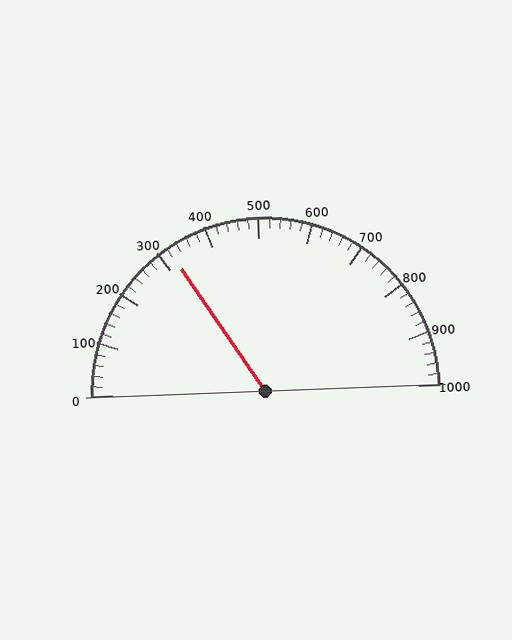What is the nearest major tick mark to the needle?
The nearest major tick mark is 300.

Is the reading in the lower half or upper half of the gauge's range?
The reading is in the lower half of the range (0 to 1000).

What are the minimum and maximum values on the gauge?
The gauge ranges from 0 to 1000.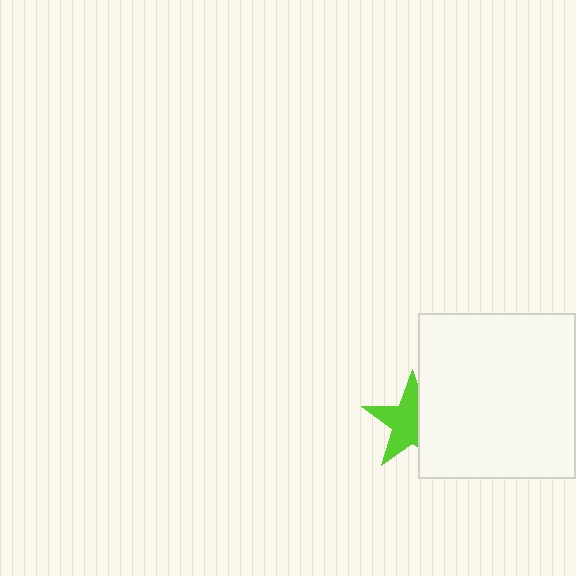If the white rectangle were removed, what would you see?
You would see the complete lime star.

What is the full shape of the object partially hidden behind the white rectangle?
The partially hidden object is a lime star.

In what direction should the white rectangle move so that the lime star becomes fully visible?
The white rectangle should move right. That is the shortest direction to clear the overlap and leave the lime star fully visible.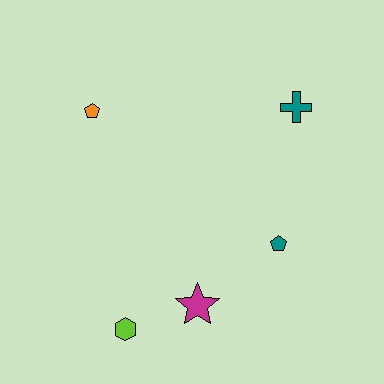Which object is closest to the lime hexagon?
The magenta star is closest to the lime hexagon.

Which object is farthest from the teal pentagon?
The orange pentagon is farthest from the teal pentagon.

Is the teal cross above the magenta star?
Yes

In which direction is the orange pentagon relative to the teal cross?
The orange pentagon is to the left of the teal cross.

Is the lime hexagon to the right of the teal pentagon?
No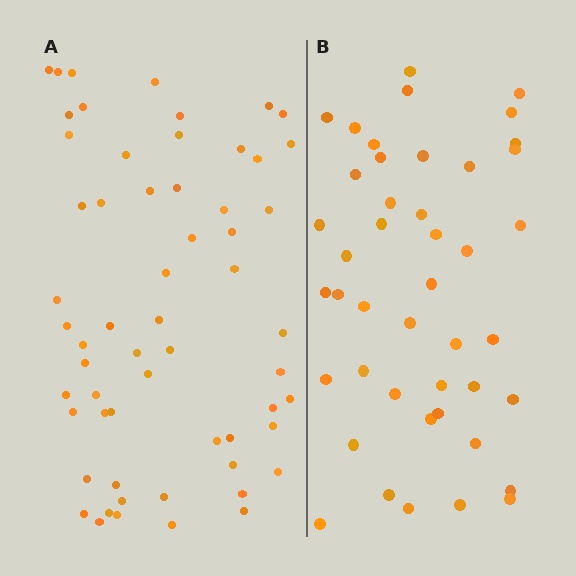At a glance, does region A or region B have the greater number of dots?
Region A (the left region) has more dots.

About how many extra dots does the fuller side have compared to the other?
Region A has approximately 15 more dots than region B.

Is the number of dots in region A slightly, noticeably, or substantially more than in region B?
Region A has noticeably more, but not dramatically so. The ratio is roughly 1.3 to 1.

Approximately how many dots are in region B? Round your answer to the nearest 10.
About 40 dots. (The exact count is 44, which rounds to 40.)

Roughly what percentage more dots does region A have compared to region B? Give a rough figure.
About 35% more.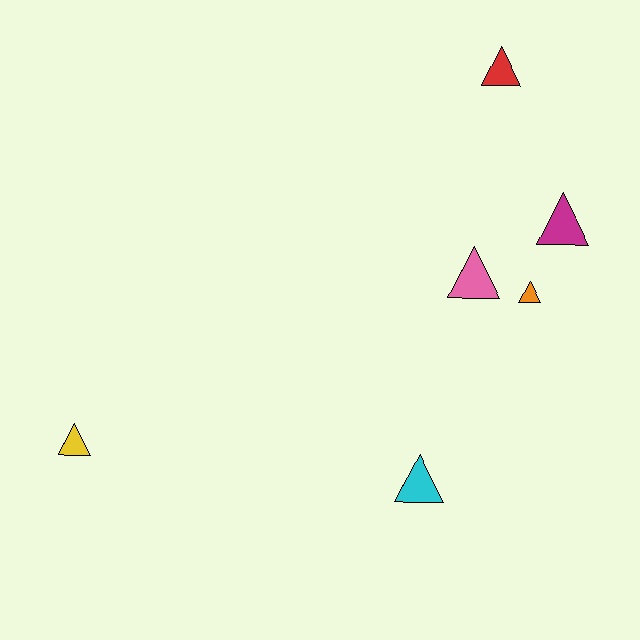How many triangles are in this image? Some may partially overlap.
There are 6 triangles.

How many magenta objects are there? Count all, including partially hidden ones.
There is 1 magenta object.